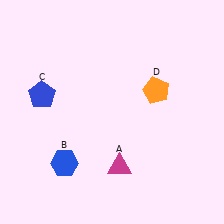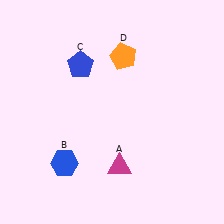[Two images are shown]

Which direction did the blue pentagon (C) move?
The blue pentagon (C) moved right.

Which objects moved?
The objects that moved are: the blue pentagon (C), the orange pentagon (D).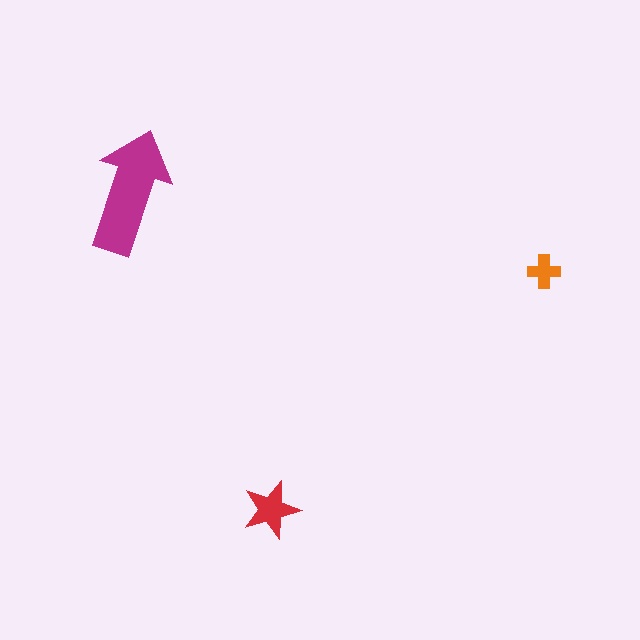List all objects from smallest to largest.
The orange cross, the red star, the magenta arrow.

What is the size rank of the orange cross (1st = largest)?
3rd.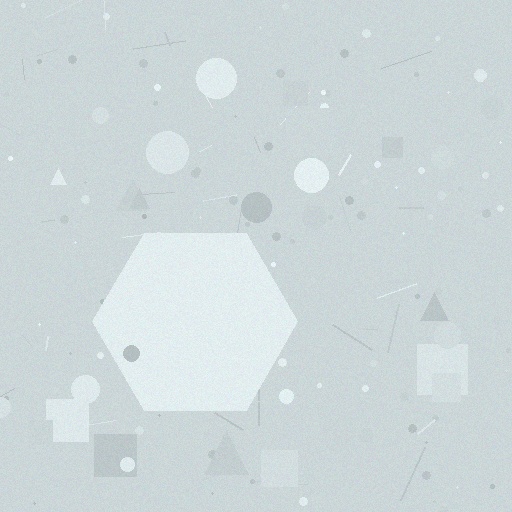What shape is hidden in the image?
A hexagon is hidden in the image.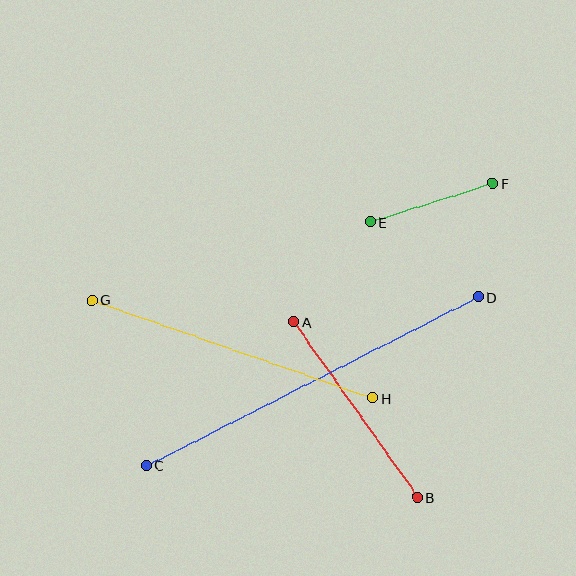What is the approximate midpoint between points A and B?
The midpoint is at approximately (356, 410) pixels.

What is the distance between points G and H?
The distance is approximately 298 pixels.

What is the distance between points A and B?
The distance is approximately 215 pixels.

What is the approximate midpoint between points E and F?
The midpoint is at approximately (431, 203) pixels.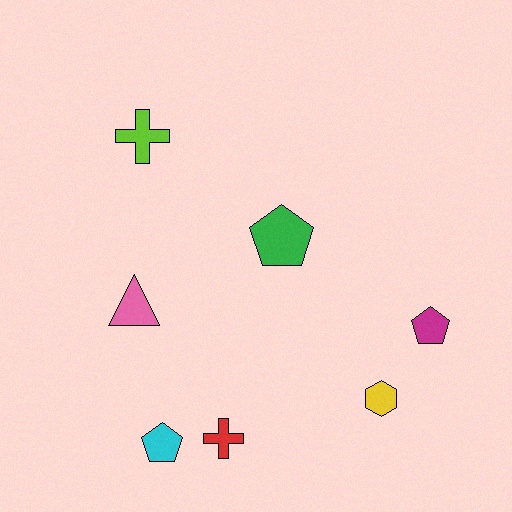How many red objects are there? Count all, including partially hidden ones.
There is 1 red object.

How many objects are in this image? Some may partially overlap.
There are 7 objects.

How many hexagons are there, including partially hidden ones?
There is 1 hexagon.